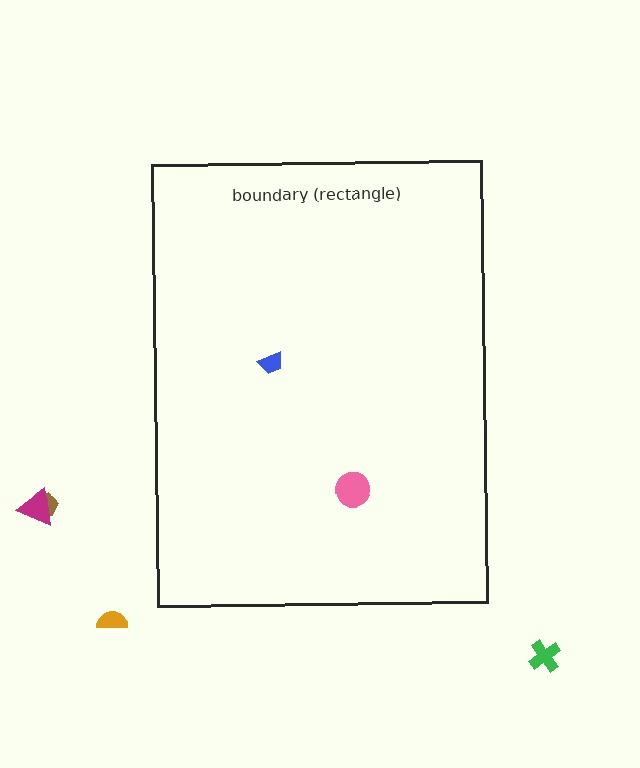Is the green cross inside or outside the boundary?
Outside.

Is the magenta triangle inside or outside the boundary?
Outside.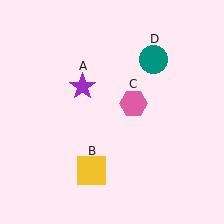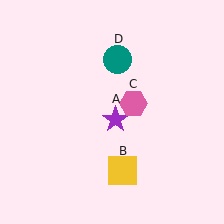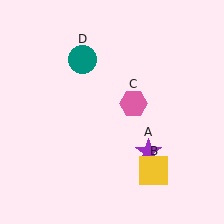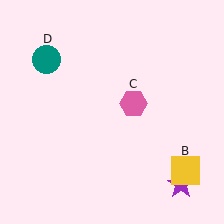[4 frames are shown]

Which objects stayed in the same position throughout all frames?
Pink hexagon (object C) remained stationary.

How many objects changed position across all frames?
3 objects changed position: purple star (object A), yellow square (object B), teal circle (object D).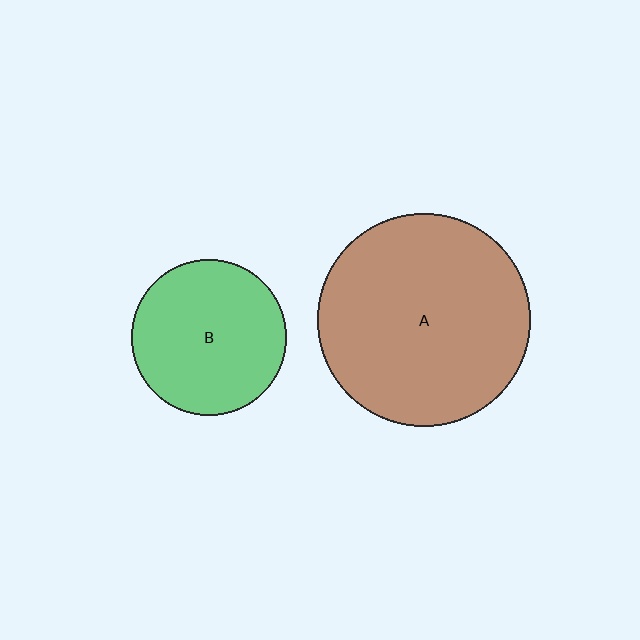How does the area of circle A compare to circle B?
Approximately 1.9 times.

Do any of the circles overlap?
No, none of the circles overlap.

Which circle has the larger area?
Circle A (brown).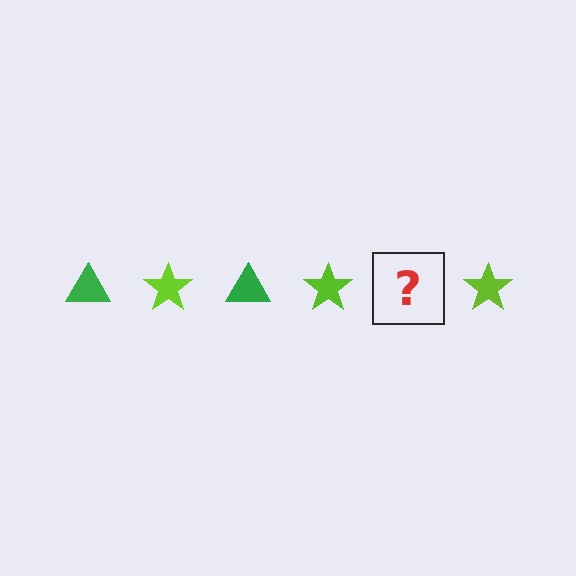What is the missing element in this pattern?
The missing element is a green triangle.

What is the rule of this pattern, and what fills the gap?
The rule is that the pattern alternates between green triangle and lime star. The gap should be filled with a green triangle.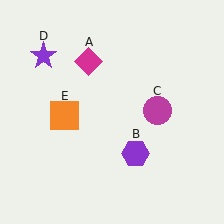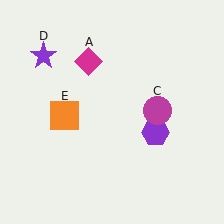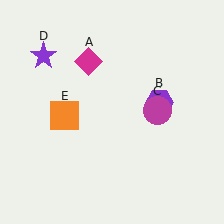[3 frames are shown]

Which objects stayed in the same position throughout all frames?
Magenta diamond (object A) and magenta circle (object C) and purple star (object D) and orange square (object E) remained stationary.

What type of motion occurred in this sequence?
The purple hexagon (object B) rotated counterclockwise around the center of the scene.